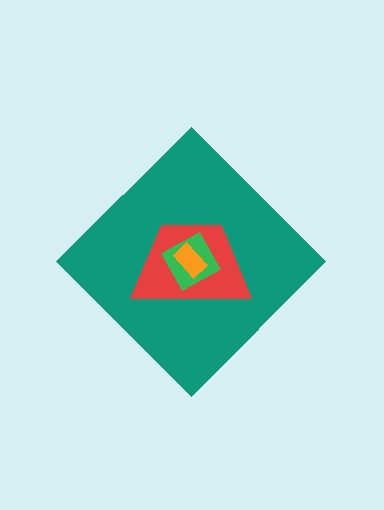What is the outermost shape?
The teal diamond.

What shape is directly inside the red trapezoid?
The green square.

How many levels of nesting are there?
4.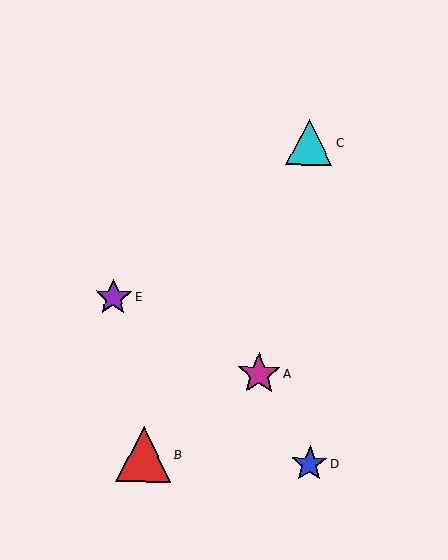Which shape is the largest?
The red triangle (labeled B) is the largest.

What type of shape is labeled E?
Shape E is a purple star.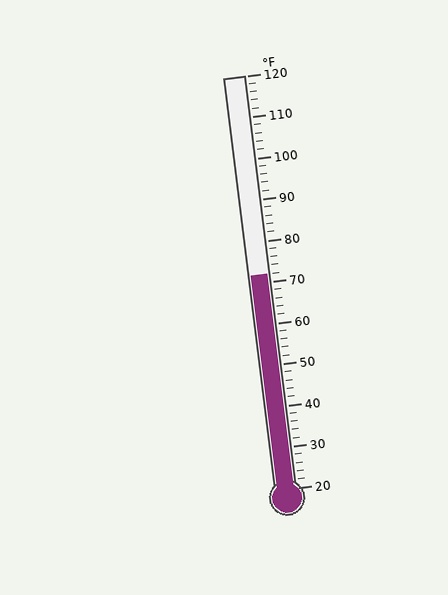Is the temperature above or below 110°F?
The temperature is below 110°F.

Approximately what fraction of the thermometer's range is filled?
The thermometer is filled to approximately 50% of its range.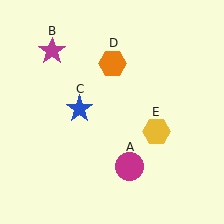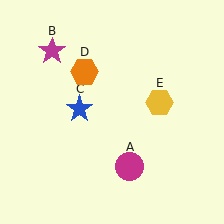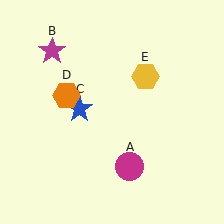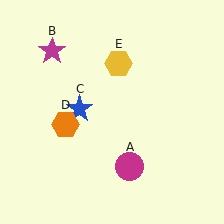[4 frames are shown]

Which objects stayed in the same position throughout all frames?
Magenta circle (object A) and magenta star (object B) and blue star (object C) remained stationary.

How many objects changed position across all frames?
2 objects changed position: orange hexagon (object D), yellow hexagon (object E).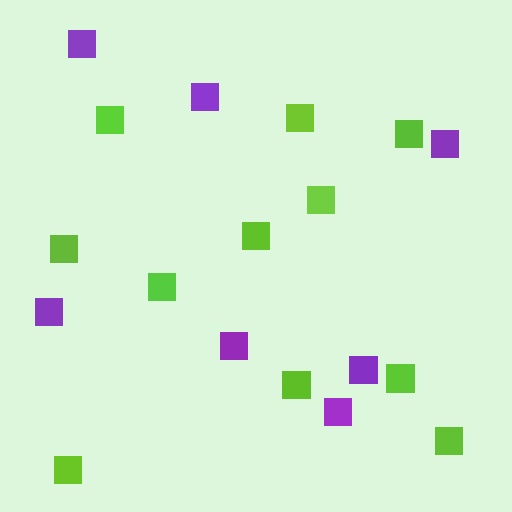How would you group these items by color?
There are 2 groups: one group of purple squares (7) and one group of lime squares (11).